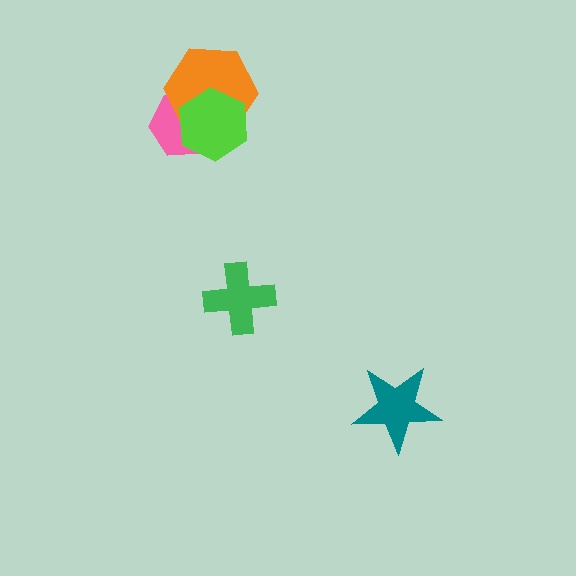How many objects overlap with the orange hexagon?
2 objects overlap with the orange hexagon.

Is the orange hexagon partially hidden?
Yes, it is partially covered by another shape.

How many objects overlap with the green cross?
0 objects overlap with the green cross.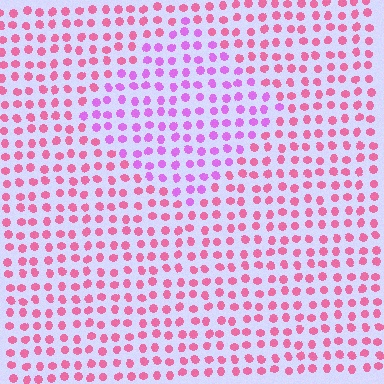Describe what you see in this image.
The image is filled with small pink elements in a uniform arrangement. A diamond-shaped region is visible where the elements are tinted to a slightly different hue, forming a subtle color boundary.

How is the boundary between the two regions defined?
The boundary is defined purely by a slight shift in hue (about 40 degrees). Spacing, size, and orientation are identical on both sides.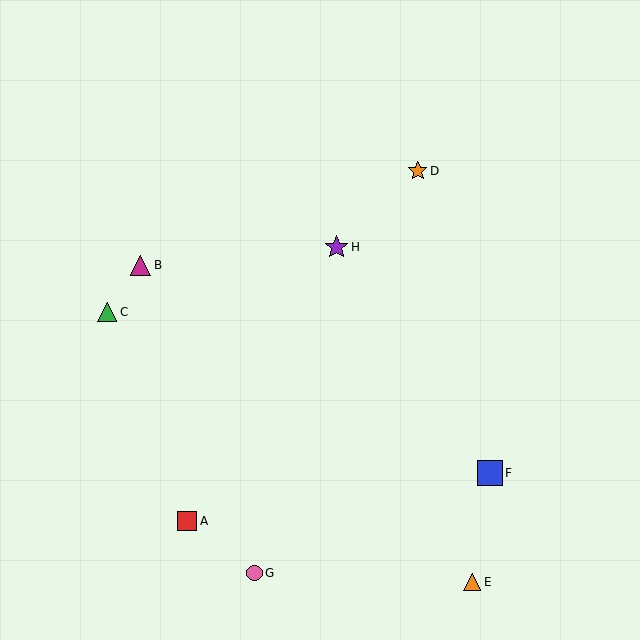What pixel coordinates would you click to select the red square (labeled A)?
Click at (187, 521) to select the red square A.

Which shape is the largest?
The blue square (labeled F) is the largest.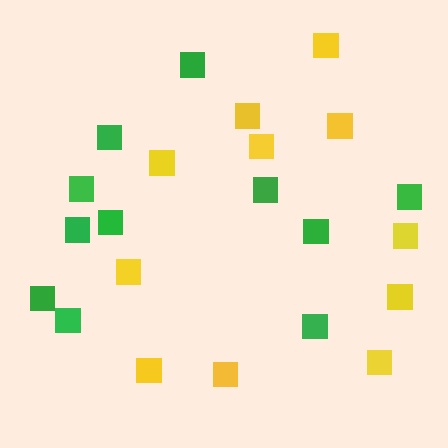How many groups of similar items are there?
There are 2 groups: one group of green squares (11) and one group of yellow squares (11).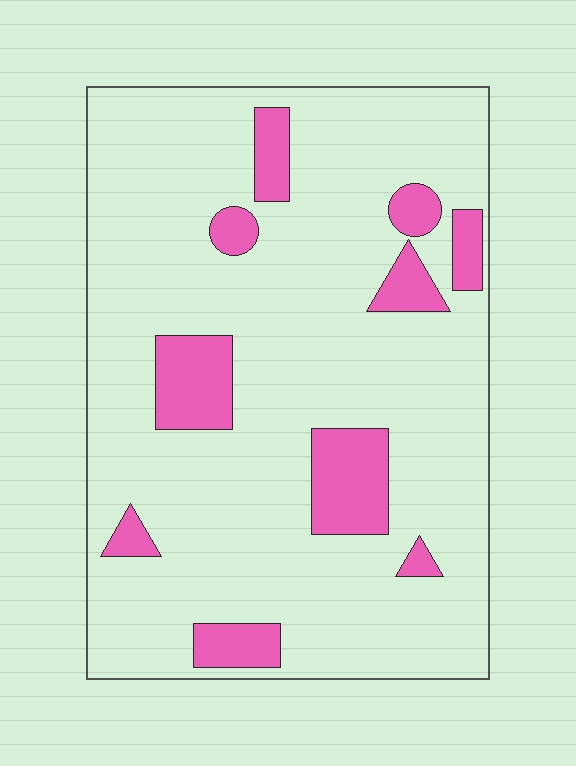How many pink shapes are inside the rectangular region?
10.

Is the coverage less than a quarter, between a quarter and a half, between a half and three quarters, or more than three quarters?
Less than a quarter.